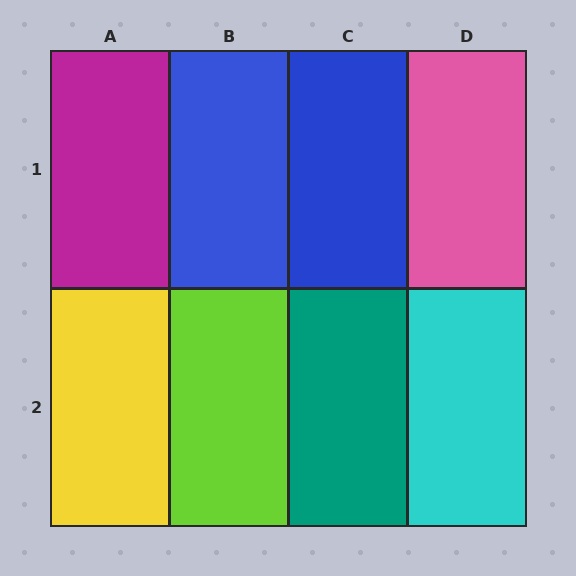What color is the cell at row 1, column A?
Magenta.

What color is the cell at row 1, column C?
Blue.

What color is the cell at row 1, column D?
Pink.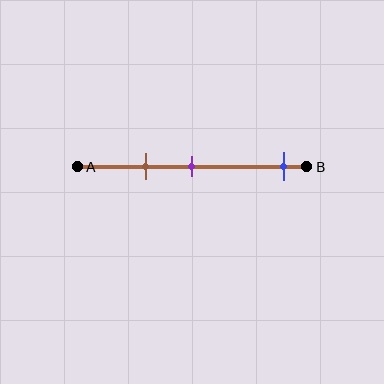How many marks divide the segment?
There are 3 marks dividing the segment.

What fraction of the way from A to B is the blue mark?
The blue mark is approximately 90% (0.9) of the way from A to B.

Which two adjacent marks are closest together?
The brown and purple marks are the closest adjacent pair.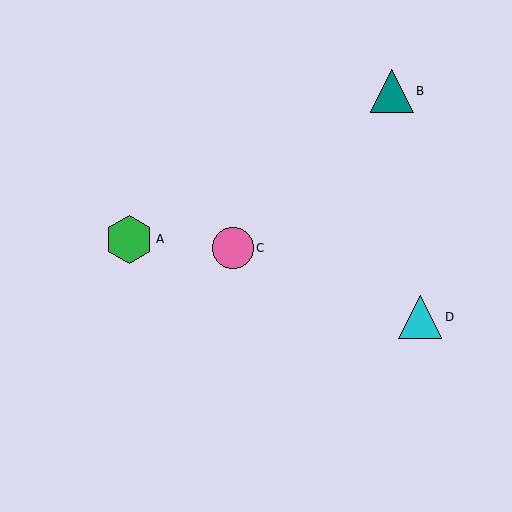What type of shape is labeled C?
Shape C is a pink circle.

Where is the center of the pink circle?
The center of the pink circle is at (233, 248).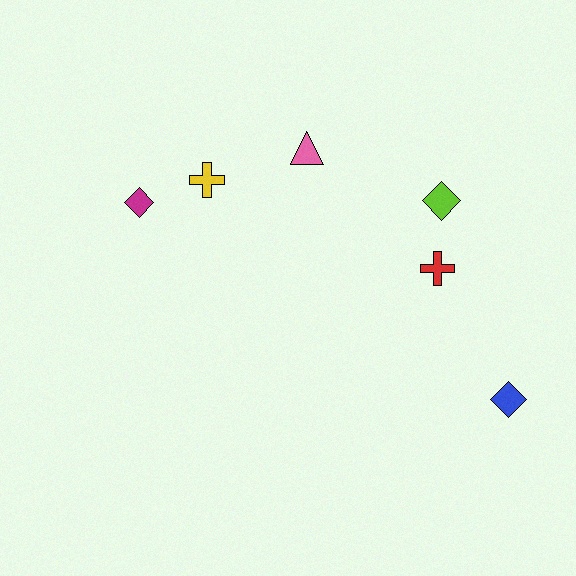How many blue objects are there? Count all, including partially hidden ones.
There is 1 blue object.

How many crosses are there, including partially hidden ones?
There are 2 crosses.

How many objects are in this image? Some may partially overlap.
There are 6 objects.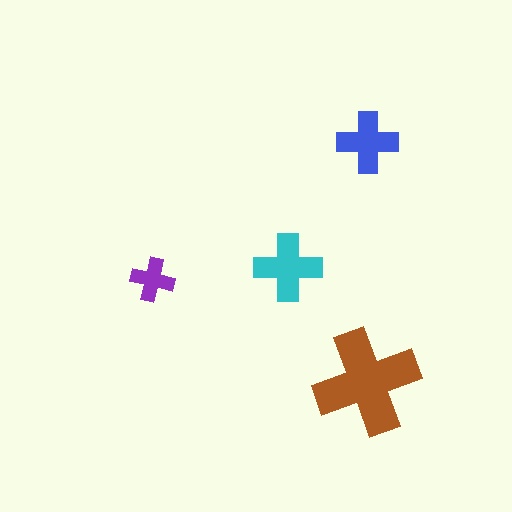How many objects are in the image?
There are 4 objects in the image.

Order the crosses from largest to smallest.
the brown one, the cyan one, the blue one, the purple one.